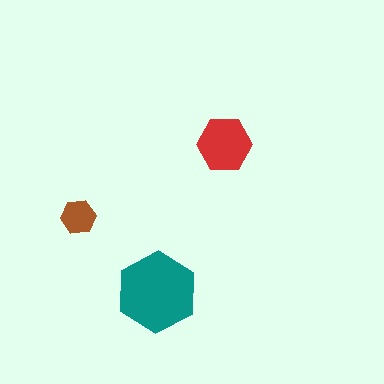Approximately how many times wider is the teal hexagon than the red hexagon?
About 1.5 times wider.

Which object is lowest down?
The teal hexagon is bottommost.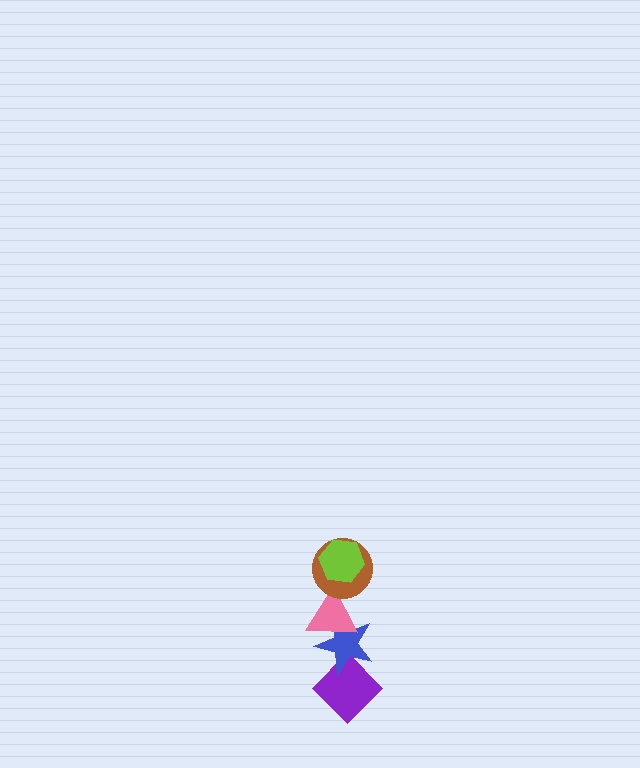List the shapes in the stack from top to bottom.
From top to bottom: the lime hexagon, the brown circle, the pink triangle, the blue star, the purple diamond.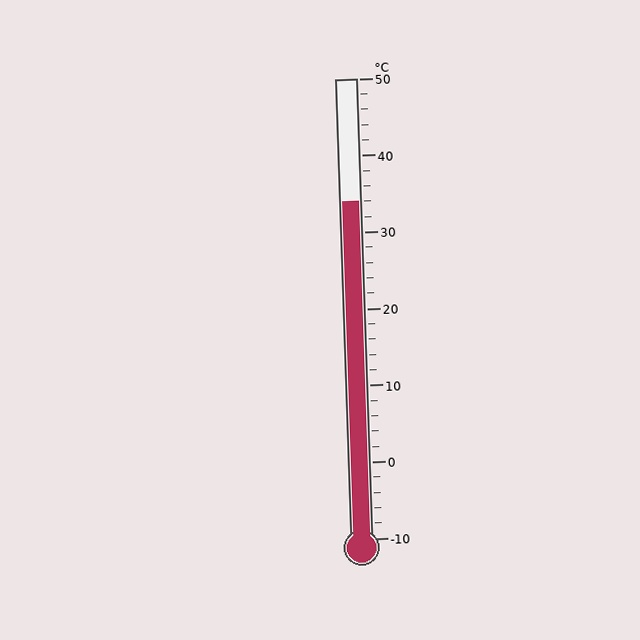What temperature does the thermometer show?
The thermometer shows approximately 34°C.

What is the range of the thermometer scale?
The thermometer scale ranges from -10°C to 50°C.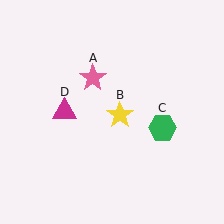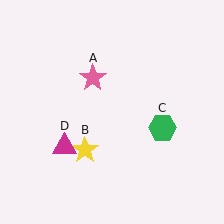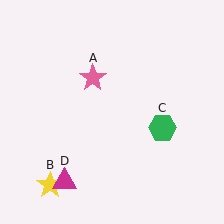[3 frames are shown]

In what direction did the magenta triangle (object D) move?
The magenta triangle (object D) moved down.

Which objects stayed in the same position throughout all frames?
Pink star (object A) and green hexagon (object C) remained stationary.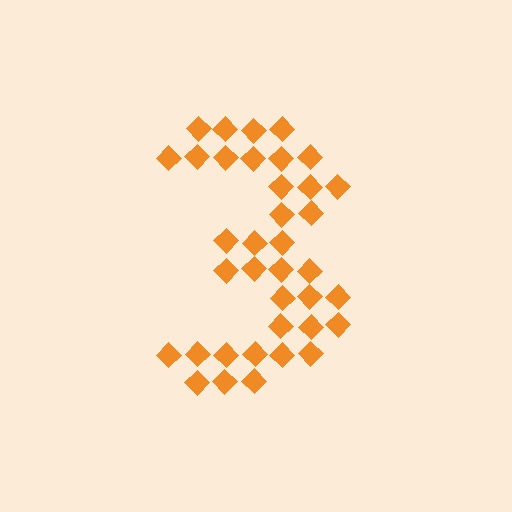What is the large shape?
The large shape is the digit 3.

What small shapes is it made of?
It is made of small diamonds.